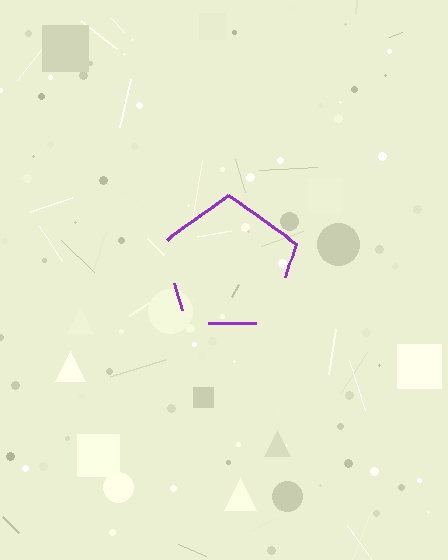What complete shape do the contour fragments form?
The contour fragments form a pentagon.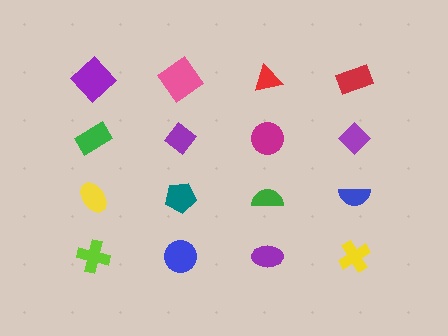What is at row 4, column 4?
A yellow cross.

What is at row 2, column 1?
A green rectangle.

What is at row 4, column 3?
A purple ellipse.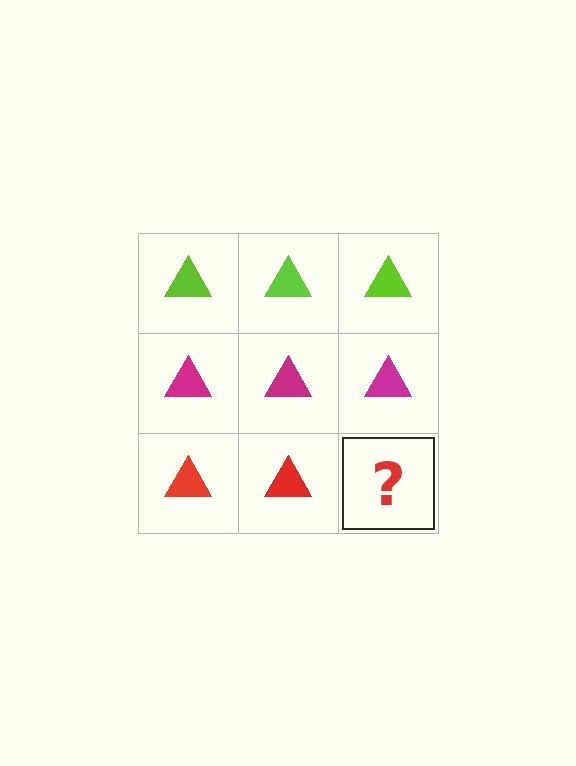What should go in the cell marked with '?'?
The missing cell should contain a red triangle.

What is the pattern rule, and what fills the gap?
The rule is that each row has a consistent color. The gap should be filled with a red triangle.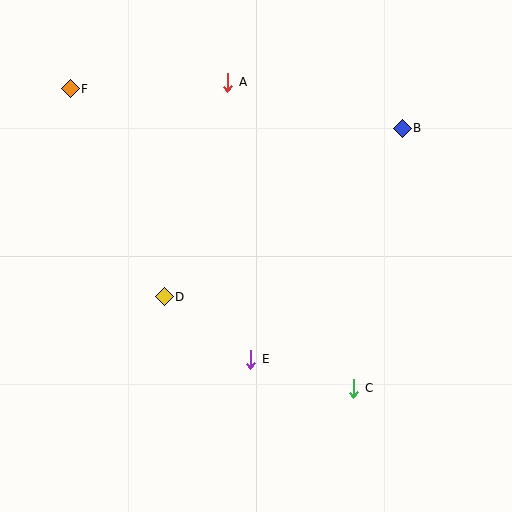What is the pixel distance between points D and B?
The distance between D and B is 292 pixels.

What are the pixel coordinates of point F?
Point F is at (70, 89).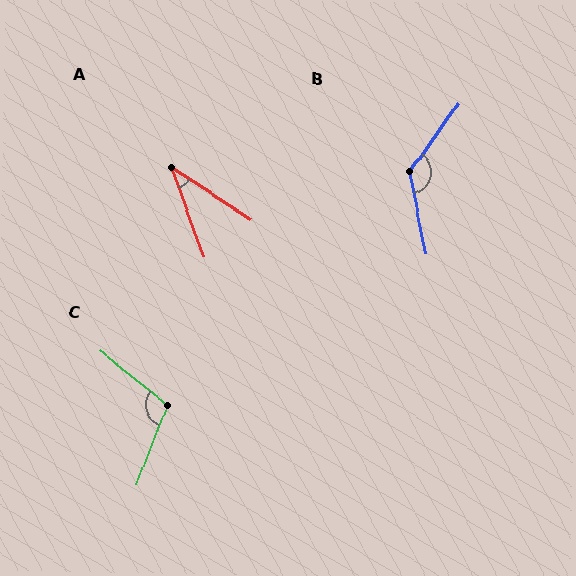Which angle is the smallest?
A, at approximately 37 degrees.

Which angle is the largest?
B, at approximately 133 degrees.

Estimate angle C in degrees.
Approximately 107 degrees.